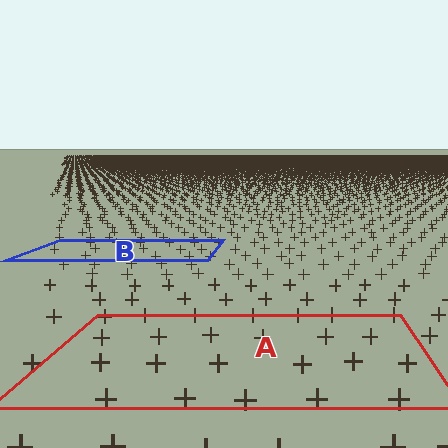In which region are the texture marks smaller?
The texture marks are smaller in region B, because it is farther away.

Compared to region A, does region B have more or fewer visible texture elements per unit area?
Region B has more texture elements per unit area — they are packed more densely because it is farther away.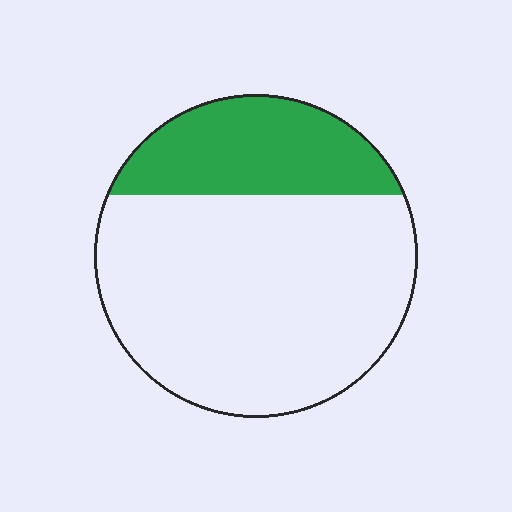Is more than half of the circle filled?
No.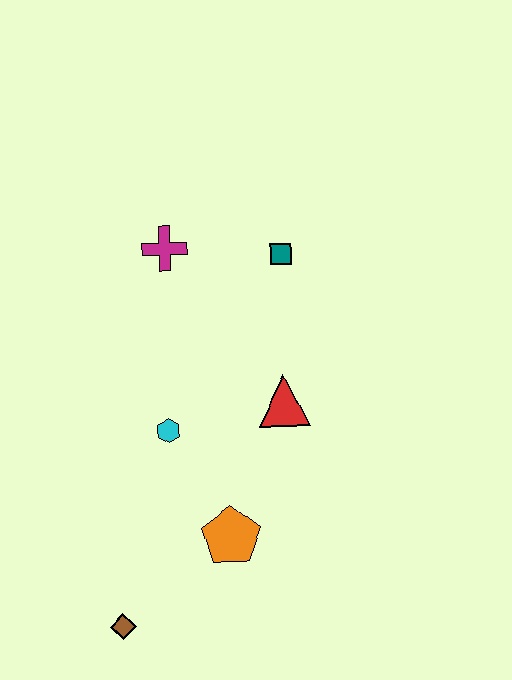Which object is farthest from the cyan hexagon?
The teal square is farthest from the cyan hexagon.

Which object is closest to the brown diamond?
The orange pentagon is closest to the brown diamond.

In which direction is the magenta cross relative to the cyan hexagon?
The magenta cross is above the cyan hexagon.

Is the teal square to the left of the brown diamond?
No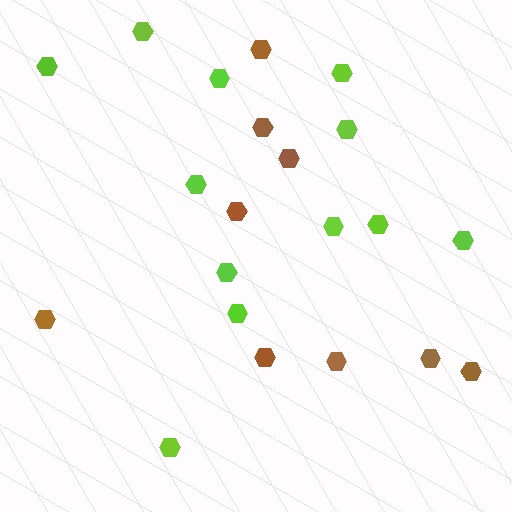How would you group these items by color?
There are 2 groups: one group of brown hexagons (9) and one group of lime hexagons (12).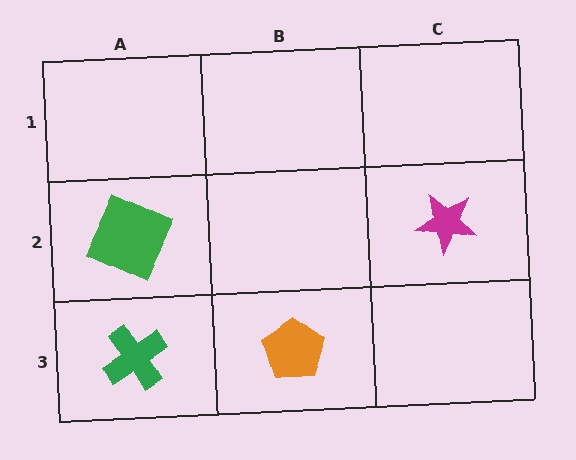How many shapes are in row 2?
2 shapes.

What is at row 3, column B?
An orange pentagon.